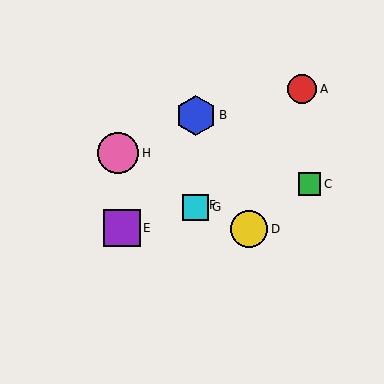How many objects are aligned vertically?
3 objects (B, F, G) are aligned vertically.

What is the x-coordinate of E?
Object E is at x≈122.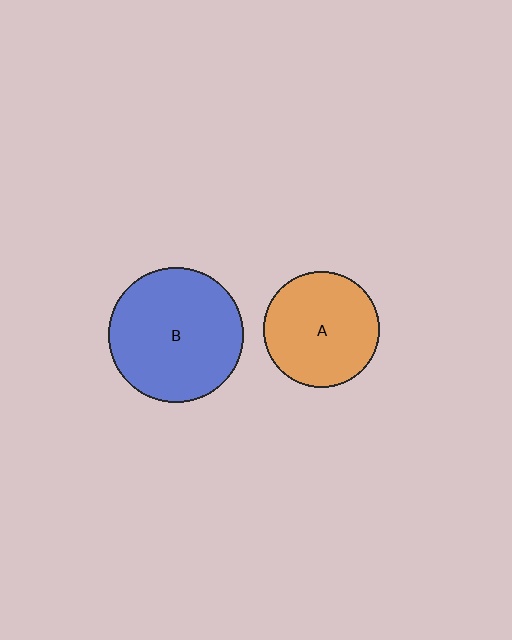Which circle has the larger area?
Circle B (blue).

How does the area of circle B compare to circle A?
Approximately 1.3 times.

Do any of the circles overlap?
No, none of the circles overlap.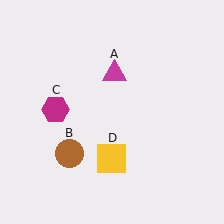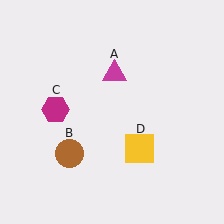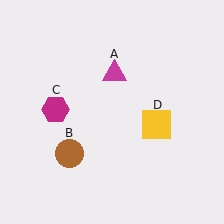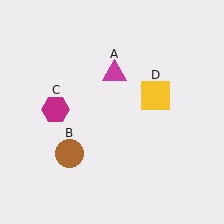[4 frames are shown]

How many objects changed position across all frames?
1 object changed position: yellow square (object D).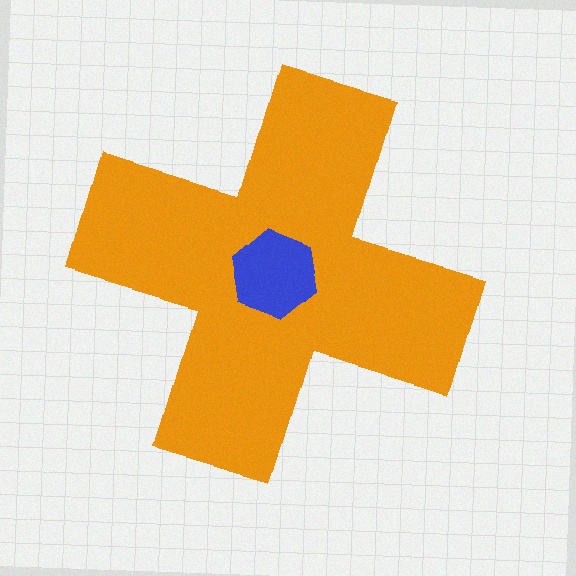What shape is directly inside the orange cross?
The blue hexagon.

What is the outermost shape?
The orange cross.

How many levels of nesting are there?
2.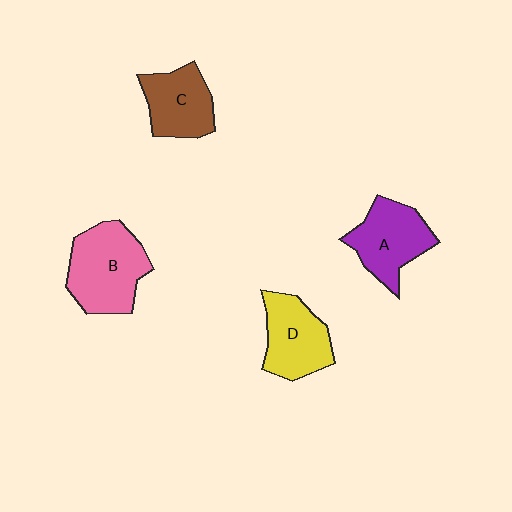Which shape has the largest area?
Shape B (pink).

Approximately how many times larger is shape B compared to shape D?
Approximately 1.3 times.